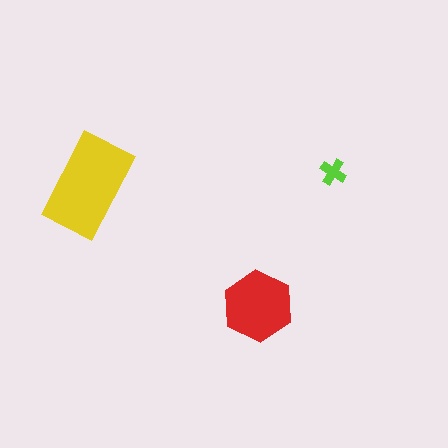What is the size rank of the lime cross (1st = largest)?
3rd.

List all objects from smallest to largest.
The lime cross, the red hexagon, the yellow rectangle.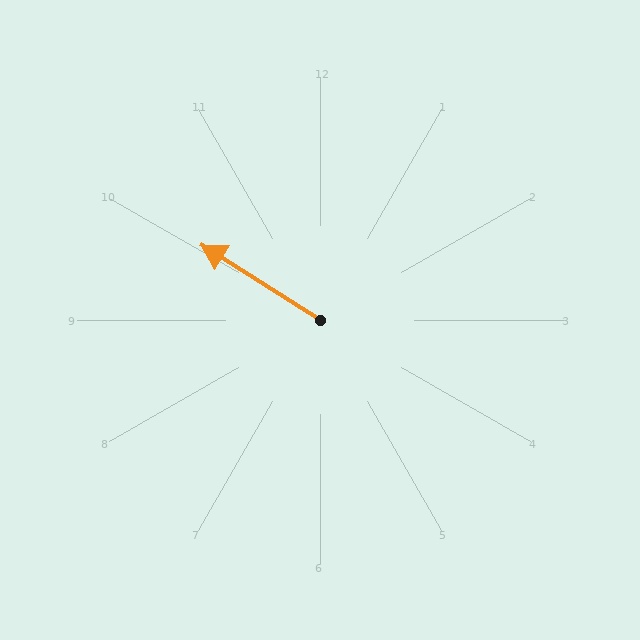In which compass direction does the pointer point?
Northwest.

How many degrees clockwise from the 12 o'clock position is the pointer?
Approximately 302 degrees.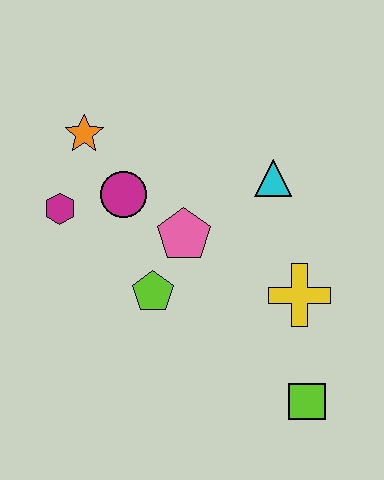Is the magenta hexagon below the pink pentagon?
No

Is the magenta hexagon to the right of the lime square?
No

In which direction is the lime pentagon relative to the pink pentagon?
The lime pentagon is below the pink pentagon.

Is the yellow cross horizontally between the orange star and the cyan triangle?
No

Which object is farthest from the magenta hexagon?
The lime square is farthest from the magenta hexagon.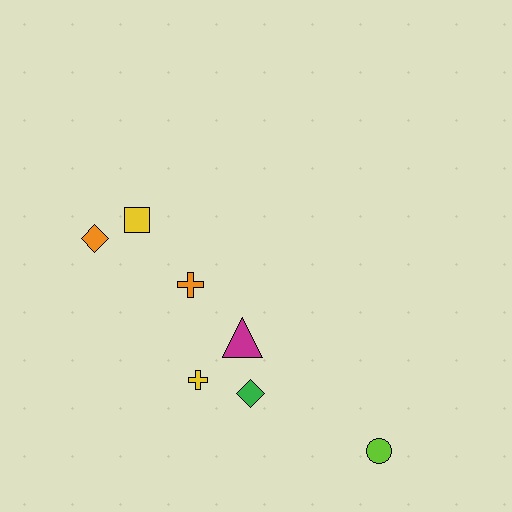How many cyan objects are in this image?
There are no cyan objects.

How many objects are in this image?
There are 7 objects.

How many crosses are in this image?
There are 2 crosses.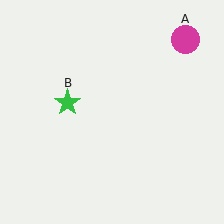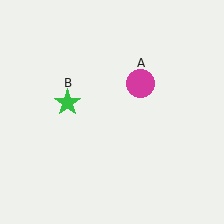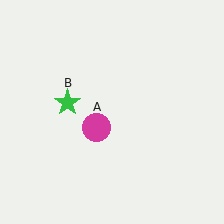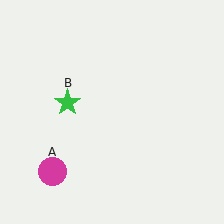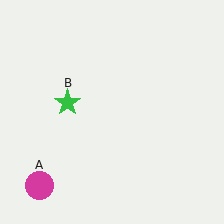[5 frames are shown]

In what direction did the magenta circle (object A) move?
The magenta circle (object A) moved down and to the left.